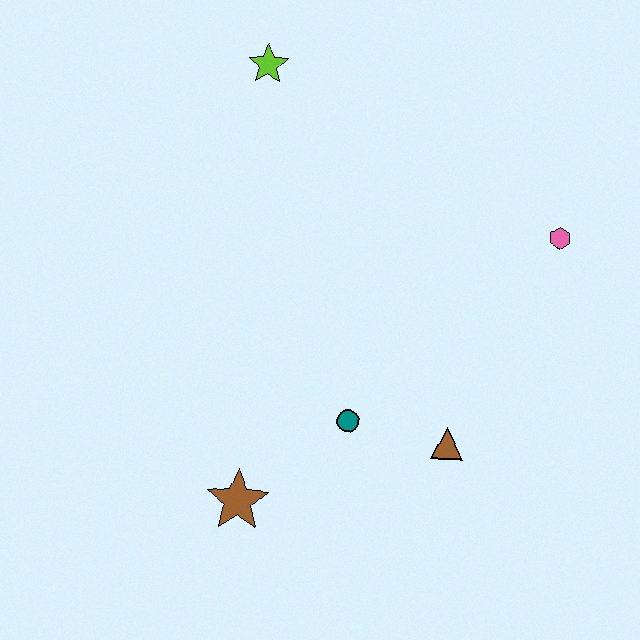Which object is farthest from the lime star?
The brown star is farthest from the lime star.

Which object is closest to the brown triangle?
The teal circle is closest to the brown triangle.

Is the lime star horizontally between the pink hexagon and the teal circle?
No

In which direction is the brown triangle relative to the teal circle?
The brown triangle is to the right of the teal circle.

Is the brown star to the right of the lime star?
No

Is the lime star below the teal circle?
No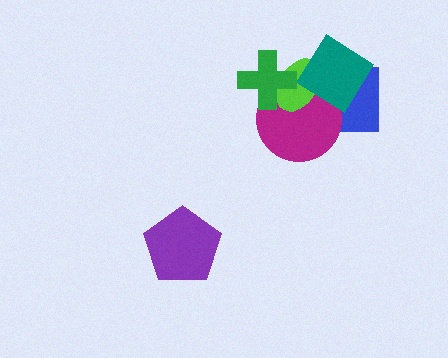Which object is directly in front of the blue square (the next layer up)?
The magenta circle is directly in front of the blue square.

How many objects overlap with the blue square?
3 objects overlap with the blue square.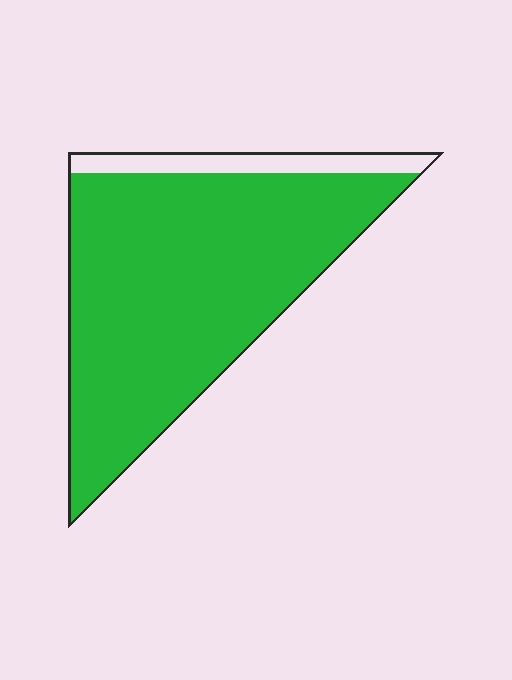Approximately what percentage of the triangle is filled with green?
Approximately 90%.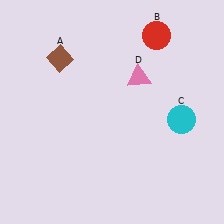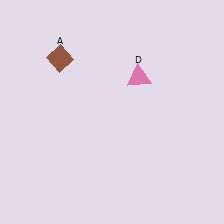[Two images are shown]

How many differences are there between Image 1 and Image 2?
There are 2 differences between the two images.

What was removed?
The red circle (B), the cyan circle (C) were removed in Image 2.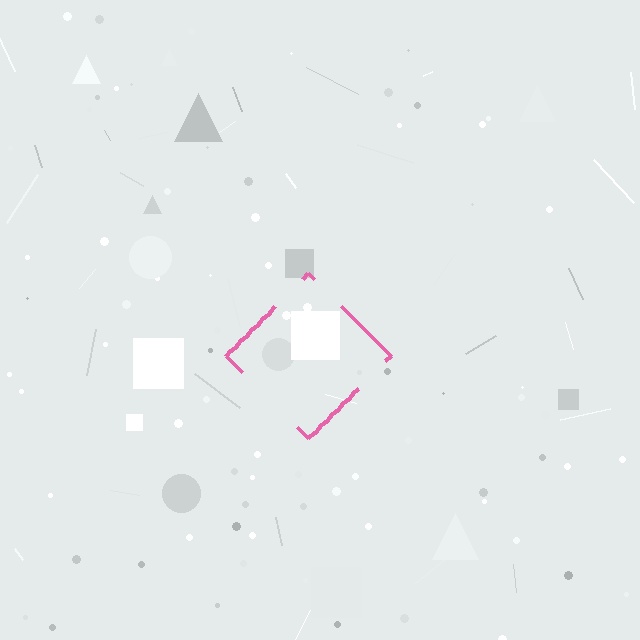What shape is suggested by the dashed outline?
The dashed outline suggests a diamond.